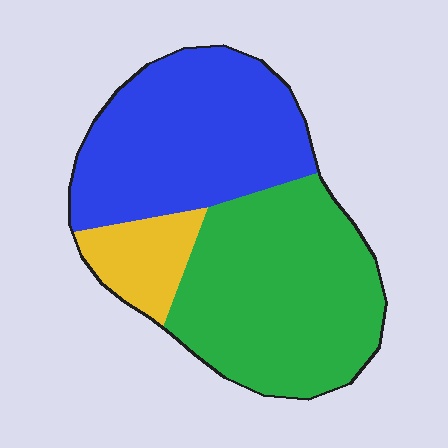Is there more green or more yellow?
Green.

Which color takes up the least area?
Yellow, at roughly 10%.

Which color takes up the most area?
Green, at roughly 45%.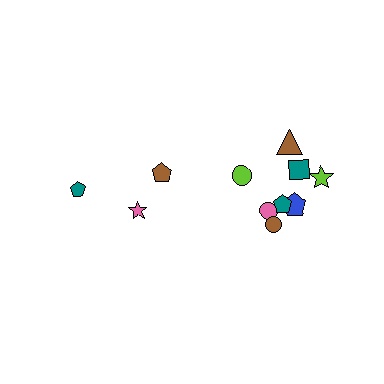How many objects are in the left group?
There are 3 objects.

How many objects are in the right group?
There are 8 objects.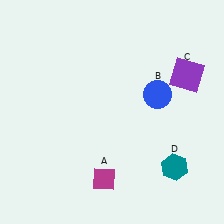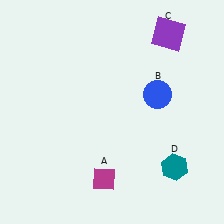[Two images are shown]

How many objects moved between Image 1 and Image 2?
1 object moved between the two images.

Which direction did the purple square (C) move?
The purple square (C) moved up.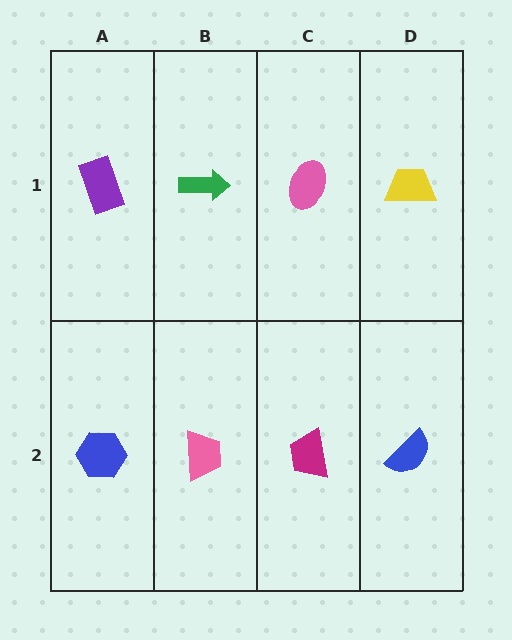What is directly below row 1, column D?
A blue semicircle.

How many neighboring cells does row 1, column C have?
3.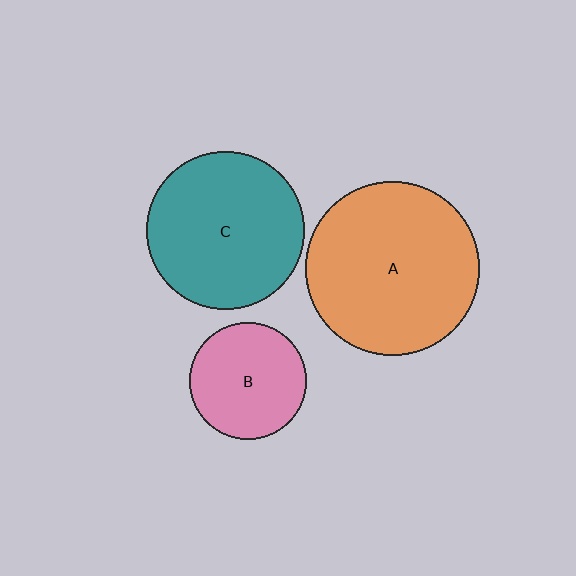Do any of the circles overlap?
No, none of the circles overlap.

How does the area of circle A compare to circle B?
Approximately 2.2 times.